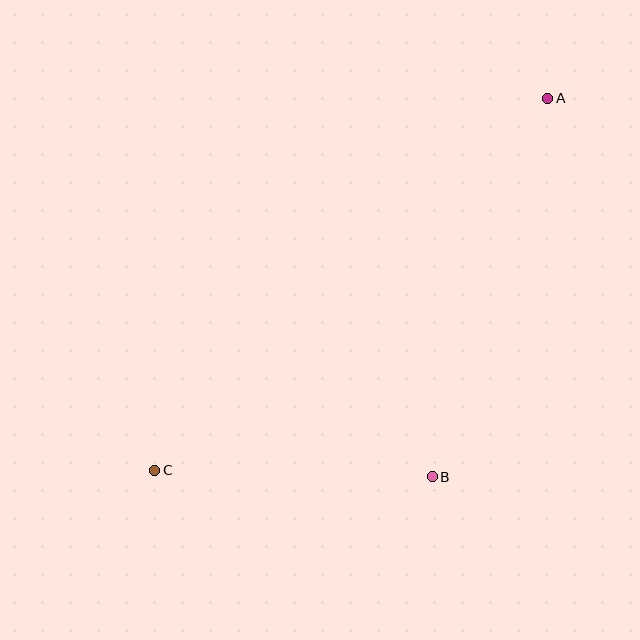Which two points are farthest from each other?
Points A and C are farthest from each other.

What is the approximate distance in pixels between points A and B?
The distance between A and B is approximately 396 pixels.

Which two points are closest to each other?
Points B and C are closest to each other.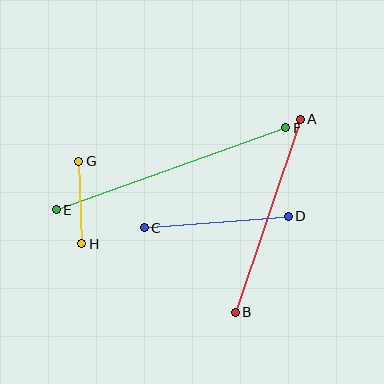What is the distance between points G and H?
The distance is approximately 83 pixels.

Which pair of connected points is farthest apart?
Points E and F are farthest apart.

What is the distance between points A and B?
The distance is approximately 203 pixels.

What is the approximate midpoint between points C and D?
The midpoint is at approximately (216, 222) pixels.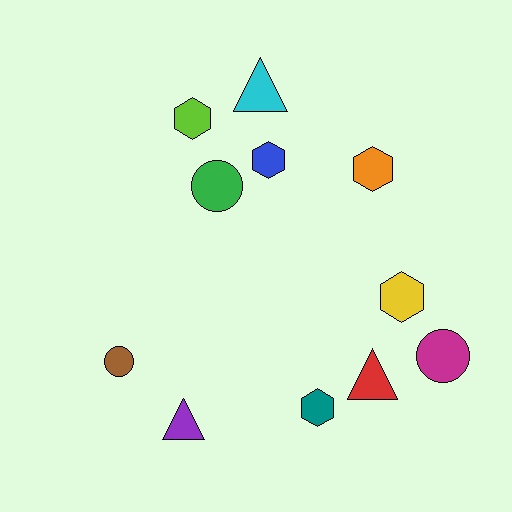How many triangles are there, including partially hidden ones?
There are 3 triangles.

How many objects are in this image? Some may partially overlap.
There are 11 objects.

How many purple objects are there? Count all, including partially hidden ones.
There is 1 purple object.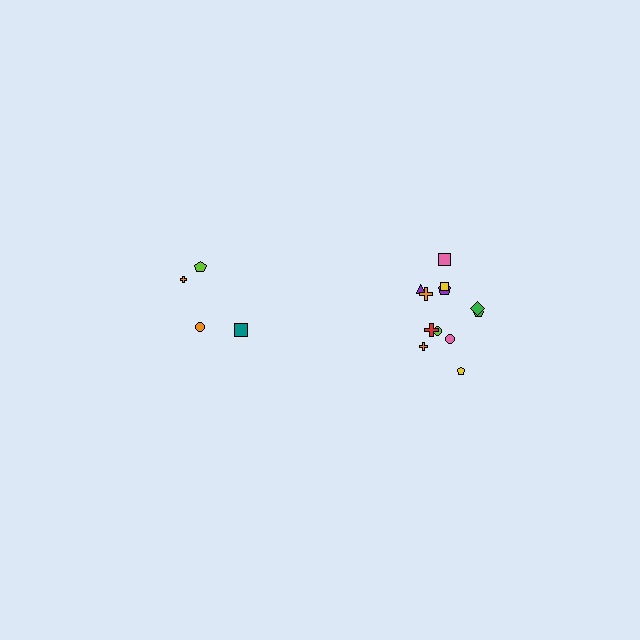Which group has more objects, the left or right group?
The right group.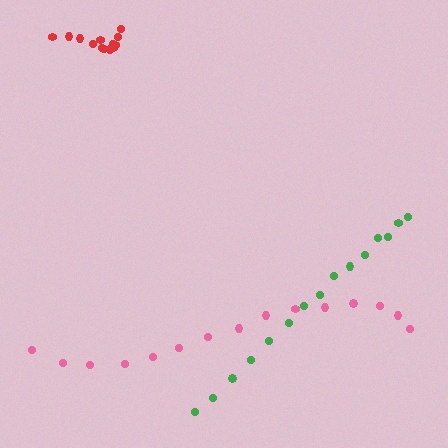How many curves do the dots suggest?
There are 3 distinct paths.